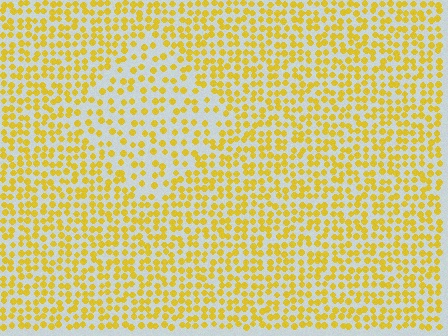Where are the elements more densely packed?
The elements are more densely packed outside the diamond boundary.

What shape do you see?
I see a diamond.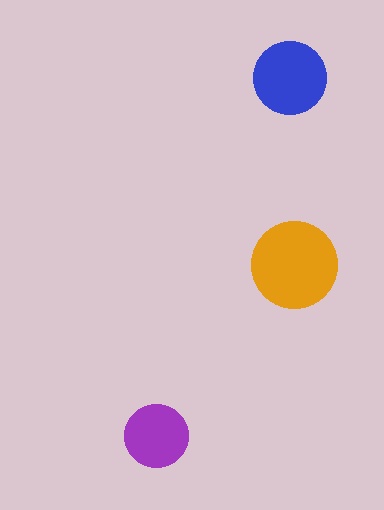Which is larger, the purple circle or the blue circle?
The blue one.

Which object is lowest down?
The purple circle is bottommost.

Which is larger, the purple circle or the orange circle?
The orange one.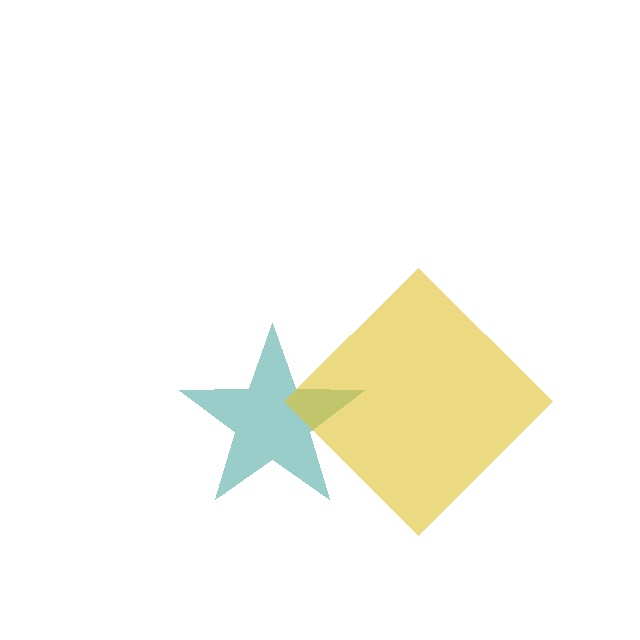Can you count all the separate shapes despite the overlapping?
Yes, there are 2 separate shapes.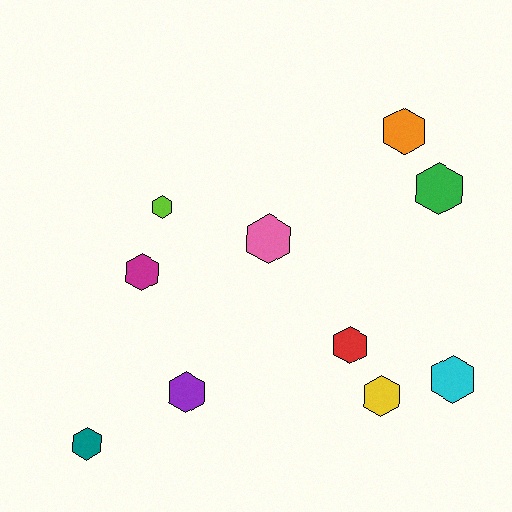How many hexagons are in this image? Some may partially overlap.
There are 10 hexagons.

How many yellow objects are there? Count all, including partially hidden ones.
There is 1 yellow object.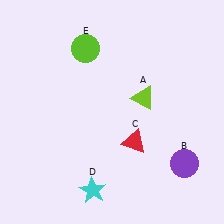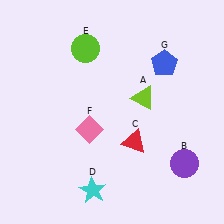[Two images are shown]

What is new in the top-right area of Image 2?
A blue pentagon (G) was added in the top-right area of Image 2.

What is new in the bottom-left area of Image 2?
A pink diamond (F) was added in the bottom-left area of Image 2.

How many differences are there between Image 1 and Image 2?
There are 2 differences between the two images.